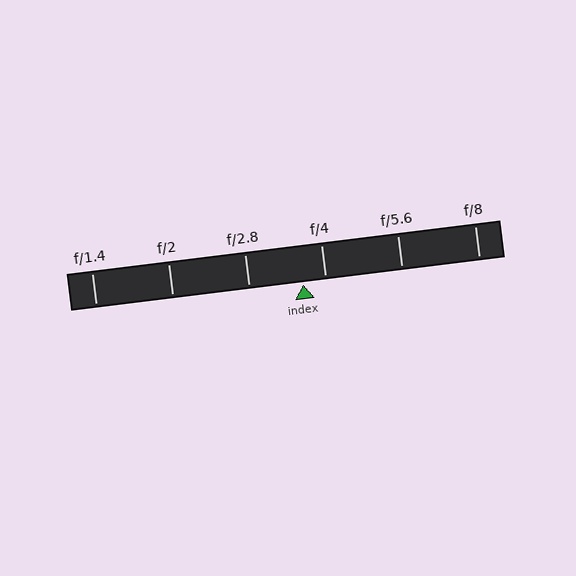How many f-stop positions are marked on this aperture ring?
There are 6 f-stop positions marked.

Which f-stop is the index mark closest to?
The index mark is closest to f/4.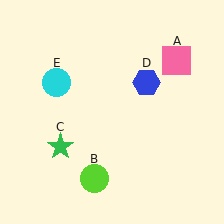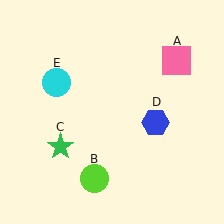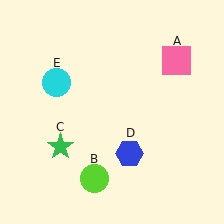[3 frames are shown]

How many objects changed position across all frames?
1 object changed position: blue hexagon (object D).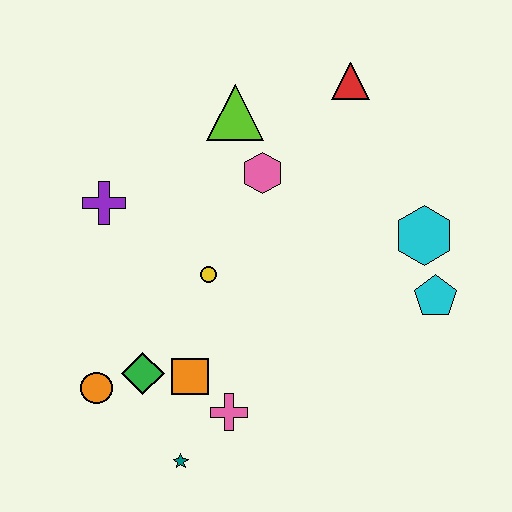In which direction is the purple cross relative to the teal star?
The purple cross is above the teal star.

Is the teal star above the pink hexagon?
No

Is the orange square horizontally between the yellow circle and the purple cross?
Yes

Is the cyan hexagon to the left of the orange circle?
No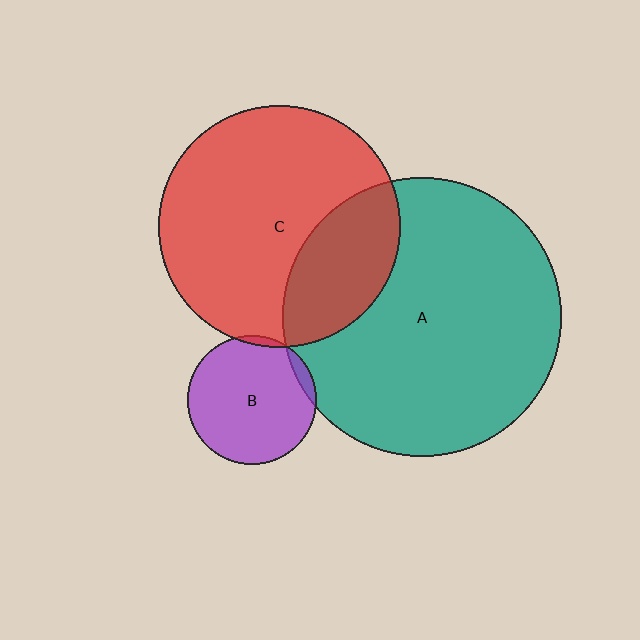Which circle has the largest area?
Circle A (teal).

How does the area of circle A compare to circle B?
Approximately 4.6 times.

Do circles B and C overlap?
Yes.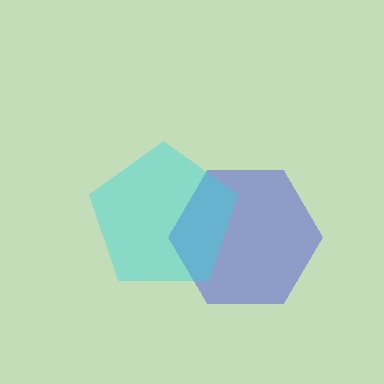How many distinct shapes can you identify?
There are 2 distinct shapes: a blue hexagon, a cyan pentagon.